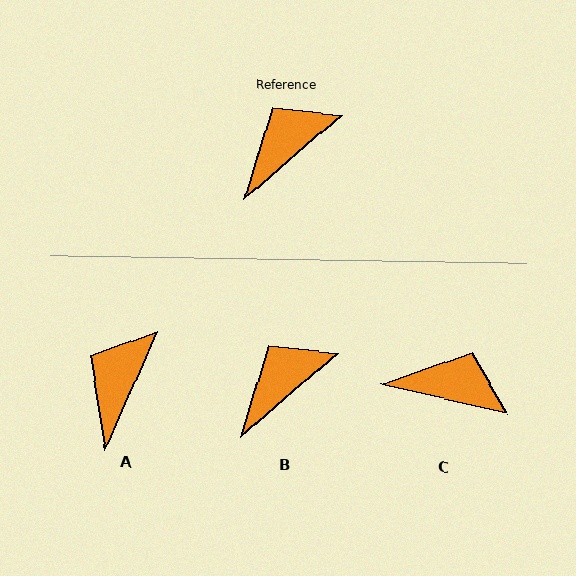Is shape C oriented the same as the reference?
No, it is off by about 54 degrees.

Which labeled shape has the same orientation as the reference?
B.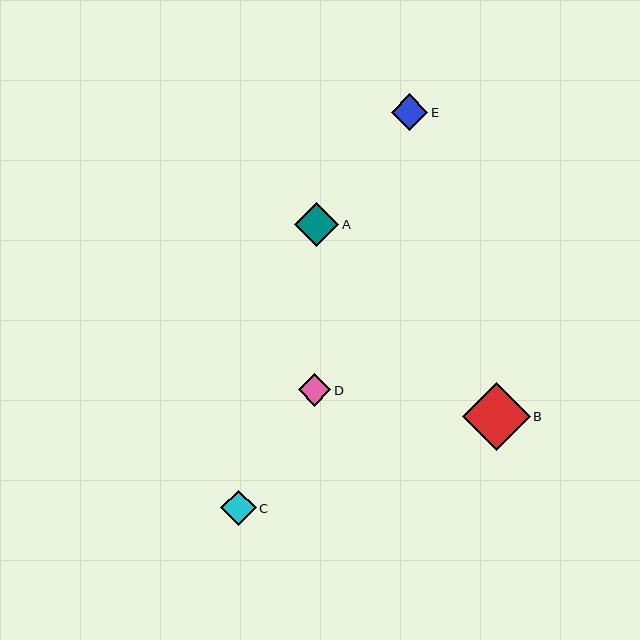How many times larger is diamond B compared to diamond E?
Diamond B is approximately 1.9 times the size of diamond E.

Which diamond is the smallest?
Diamond D is the smallest with a size of approximately 33 pixels.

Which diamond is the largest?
Diamond B is the largest with a size of approximately 68 pixels.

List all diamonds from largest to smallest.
From largest to smallest: B, A, E, C, D.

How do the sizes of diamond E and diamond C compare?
Diamond E and diamond C are approximately the same size.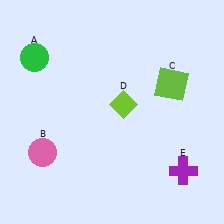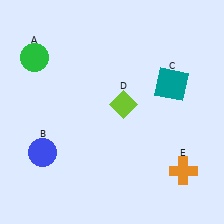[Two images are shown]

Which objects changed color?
B changed from pink to blue. C changed from lime to teal. E changed from purple to orange.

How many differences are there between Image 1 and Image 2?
There are 3 differences between the two images.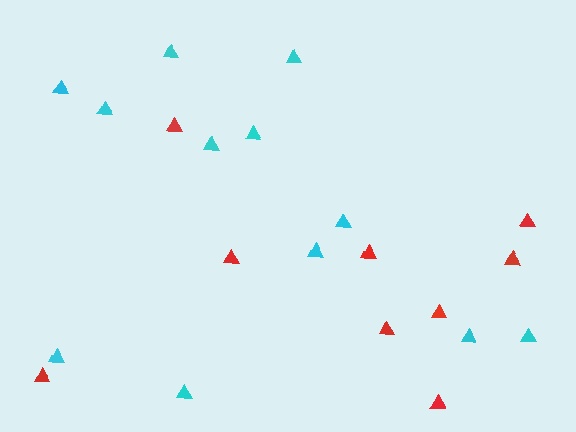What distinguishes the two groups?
There are 2 groups: one group of red triangles (9) and one group of cyan triangles (12).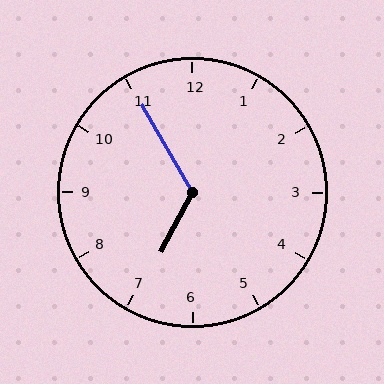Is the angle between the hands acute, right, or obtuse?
It is obtuse.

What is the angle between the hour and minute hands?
Approximately 122 degrees.